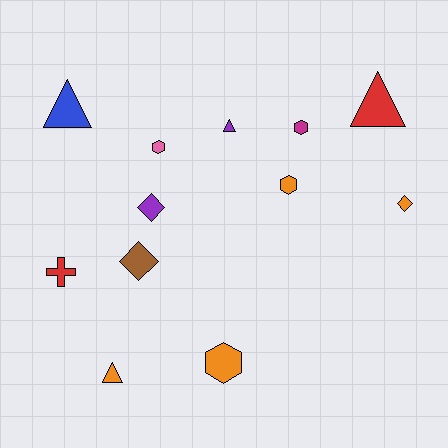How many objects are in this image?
There are 12 objects.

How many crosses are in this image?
There is 1 cross.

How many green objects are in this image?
There are no green objects.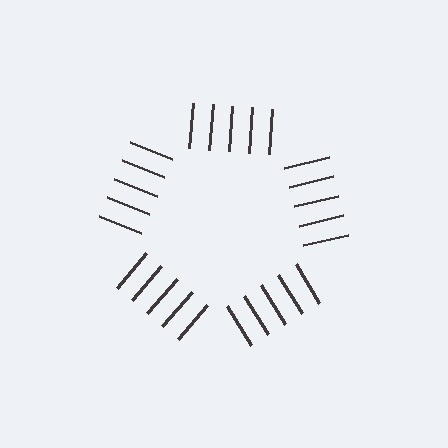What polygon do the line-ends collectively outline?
An illusory pentagon — the line segments terminate on its edges but no continuous stroke is drawn.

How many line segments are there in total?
25 — 5 along each of the 5 edges.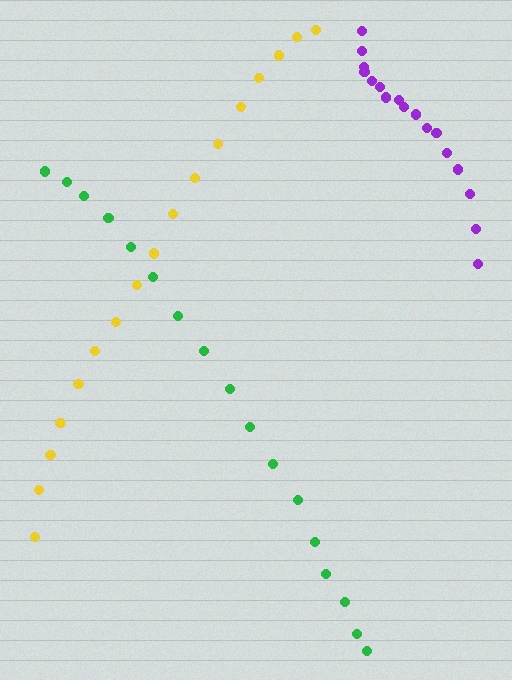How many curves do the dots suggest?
There are 3 distinct paths.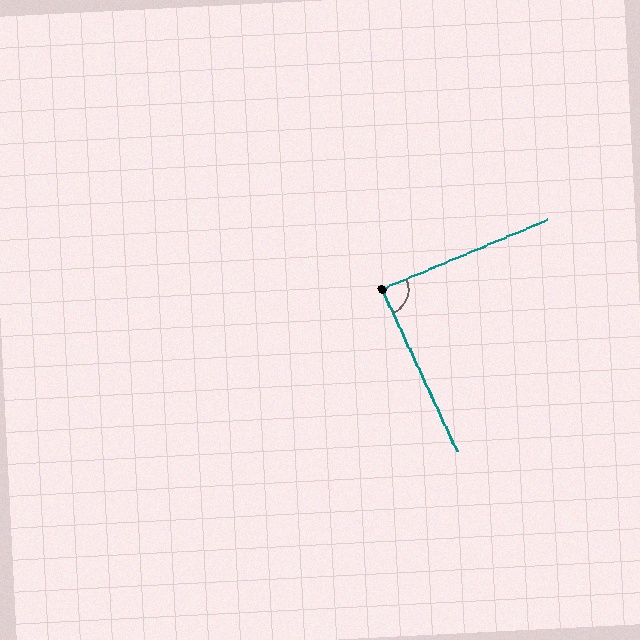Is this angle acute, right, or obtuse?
It is approximately a right angle.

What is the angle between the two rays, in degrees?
Approximately 88 degrees.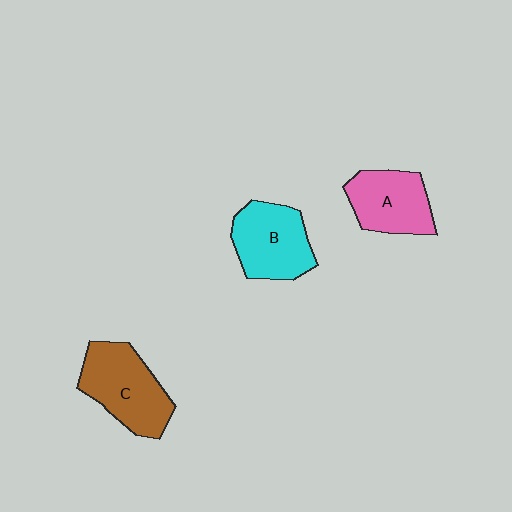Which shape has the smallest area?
Shape A (pink).